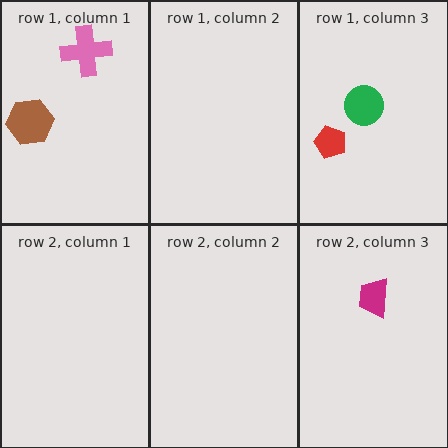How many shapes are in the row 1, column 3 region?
2.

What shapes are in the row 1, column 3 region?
The green circle, the red pentagon.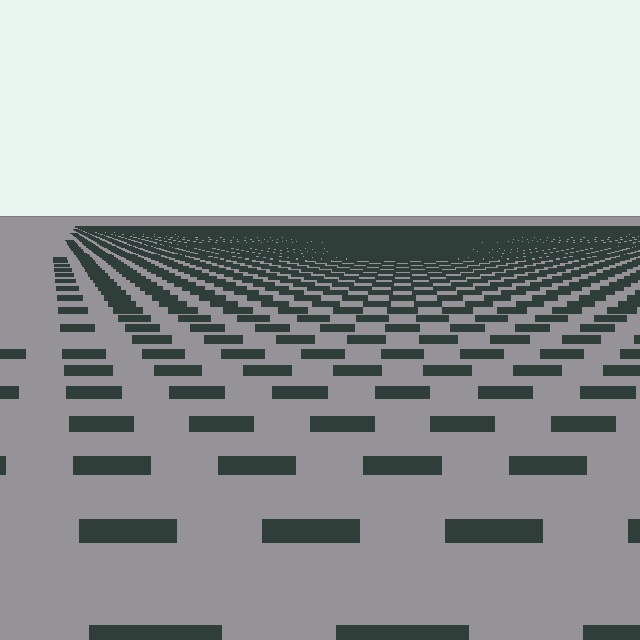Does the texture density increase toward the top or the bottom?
Density increases toward the top.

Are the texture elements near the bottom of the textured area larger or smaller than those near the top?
Larger. Near the bottom, elements are closer to the viewer and appear at a bigger on-screen size.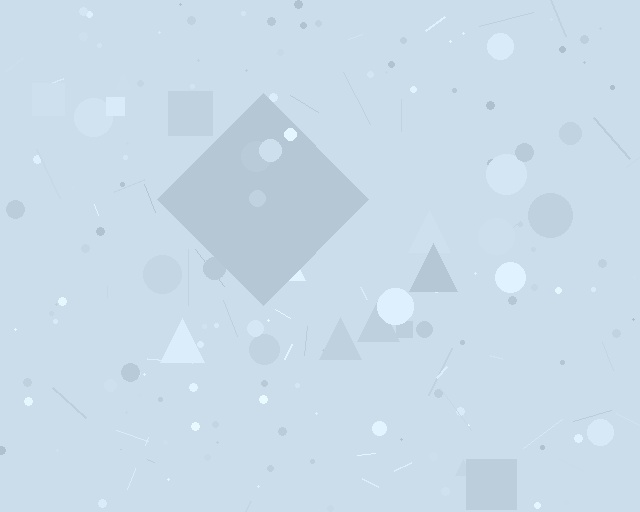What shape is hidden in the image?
A diamond is hidden in the image.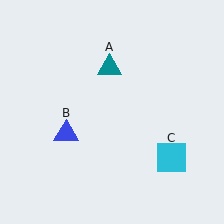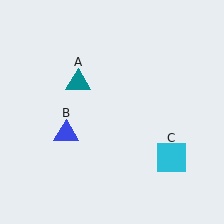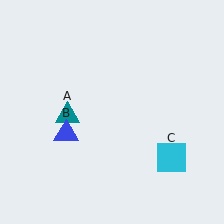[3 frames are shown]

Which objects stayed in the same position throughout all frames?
Blue triangle (object B) and cyan square (object C) remained stationary.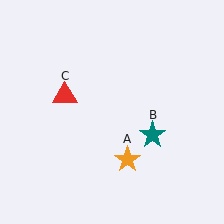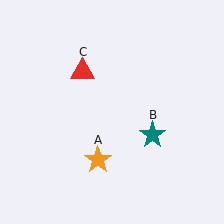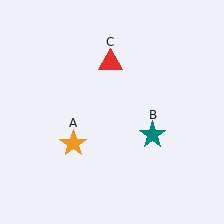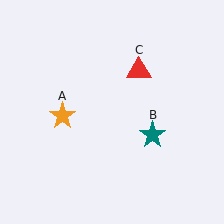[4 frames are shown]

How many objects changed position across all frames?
2 objects changed position: orange star (object A), red triangle (object C).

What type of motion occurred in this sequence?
The orange star (object A), red triangle (object C) rotated clockwise around the center of the scene.